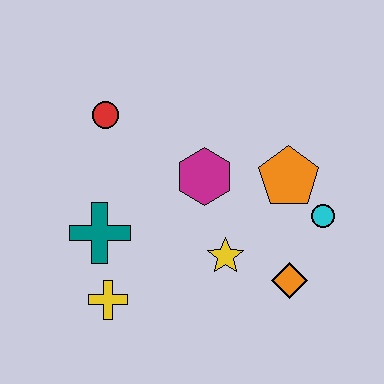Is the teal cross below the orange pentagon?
Yes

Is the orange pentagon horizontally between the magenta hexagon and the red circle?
No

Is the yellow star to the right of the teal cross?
Yes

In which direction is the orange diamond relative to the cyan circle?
The orange diamond is below the cyan circle.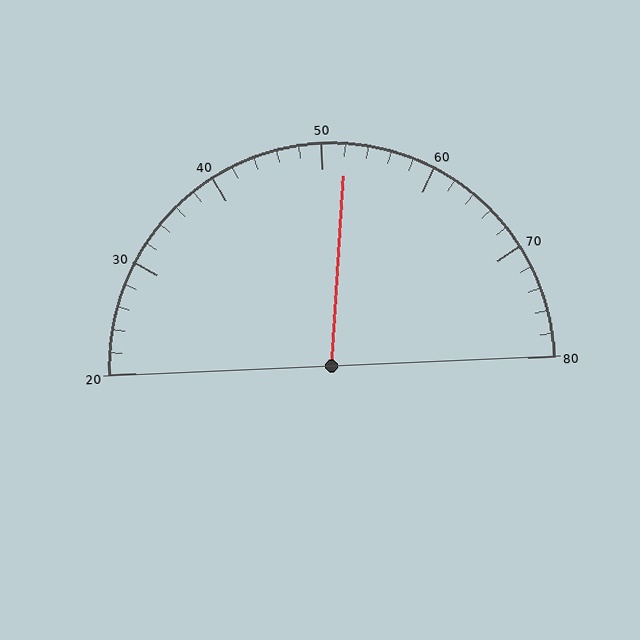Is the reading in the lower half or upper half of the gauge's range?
The reading is in the upper half of the range (20 to 80).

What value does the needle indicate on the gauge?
The needle indicates approximately 52.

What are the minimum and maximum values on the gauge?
The gauge ranges from 20 to 80.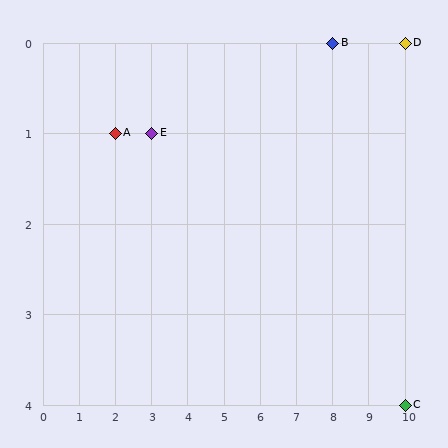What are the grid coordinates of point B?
Point B is at grid coordinates (8, 0).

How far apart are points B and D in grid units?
Points B and D are 2 columns apart.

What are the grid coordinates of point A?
Point A is at grid coordinates (2, 1).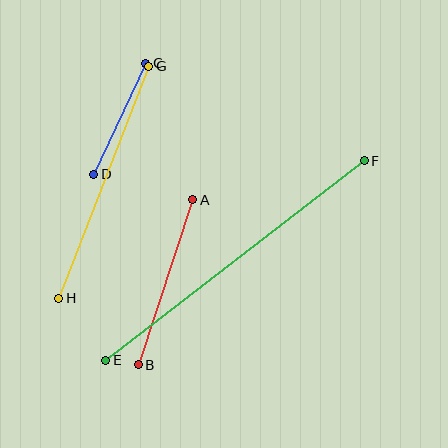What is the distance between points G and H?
The distance is approximately 248 pixels.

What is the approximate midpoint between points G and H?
The midpoint is at approximately (104, 182) pixels.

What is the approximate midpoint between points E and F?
The midpoint is at approximately (235, 261) pixels.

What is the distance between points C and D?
The distance is approximately 123 pixels.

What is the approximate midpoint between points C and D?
The midpoint is at approximately (120, 119) pixels.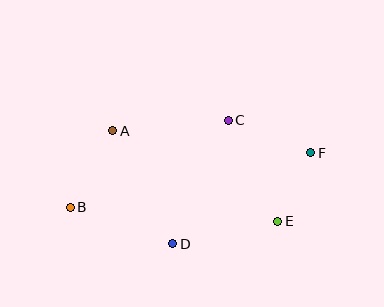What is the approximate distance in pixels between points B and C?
The distance between B and C is approximately 180 pixels.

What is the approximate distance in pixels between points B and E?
The distance between B and E is approximately 208 pixels.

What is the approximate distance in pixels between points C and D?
The distance between C and D is approximately 135 pixels.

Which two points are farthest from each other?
Points B and F are farthest from each other.